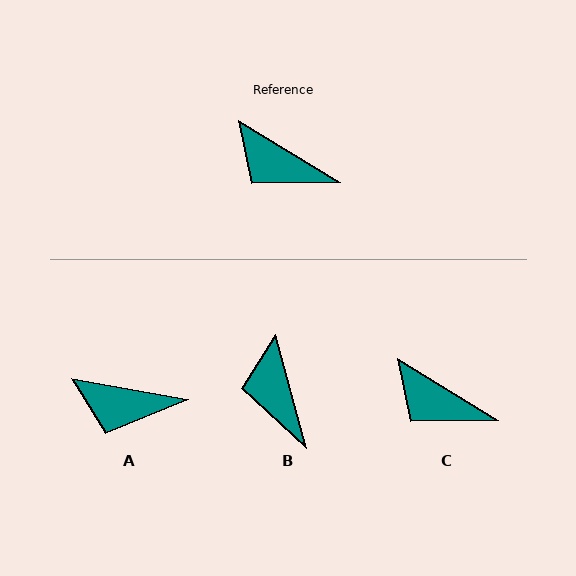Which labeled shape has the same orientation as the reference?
C.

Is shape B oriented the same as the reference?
No, it is off by about 43 degrees.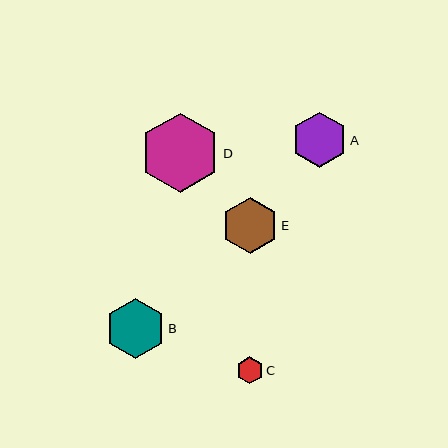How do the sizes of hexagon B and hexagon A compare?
Hexagon B and hexagon A are approximately the same size.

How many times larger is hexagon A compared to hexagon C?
Hexagon A is approximately 2.1 times the size of hexagon C.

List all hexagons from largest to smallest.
From largest to smallest: D, B, E, A, C.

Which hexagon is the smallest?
Hexagon C is the smallest with a size of approximately 27 pixels.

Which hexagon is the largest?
Hexagon D is the largest with a size of approximately 79 pixels.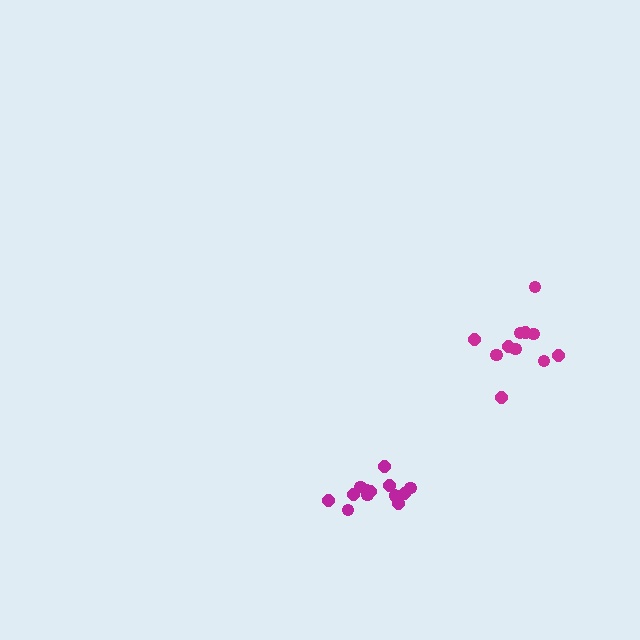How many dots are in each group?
Group 1: 13 dots, Group 2: 11 dots (24 total).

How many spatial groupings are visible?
There are 2 spatial groupings.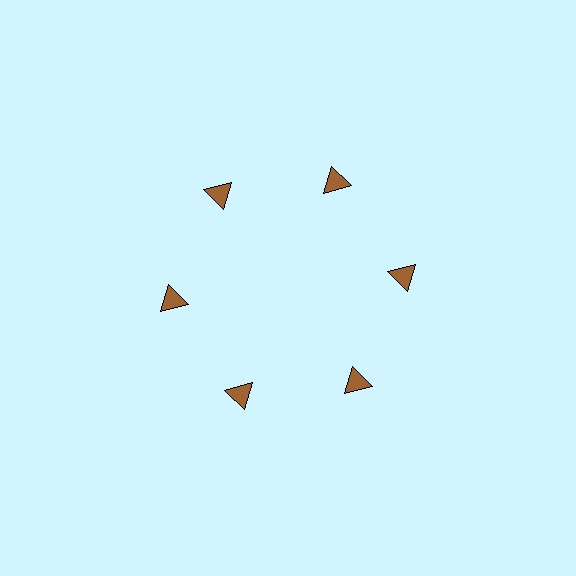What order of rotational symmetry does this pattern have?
This pattern has 6-fold rotational symmetry.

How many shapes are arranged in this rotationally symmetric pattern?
There are 6 shapes, arranged in 6 groups of 1.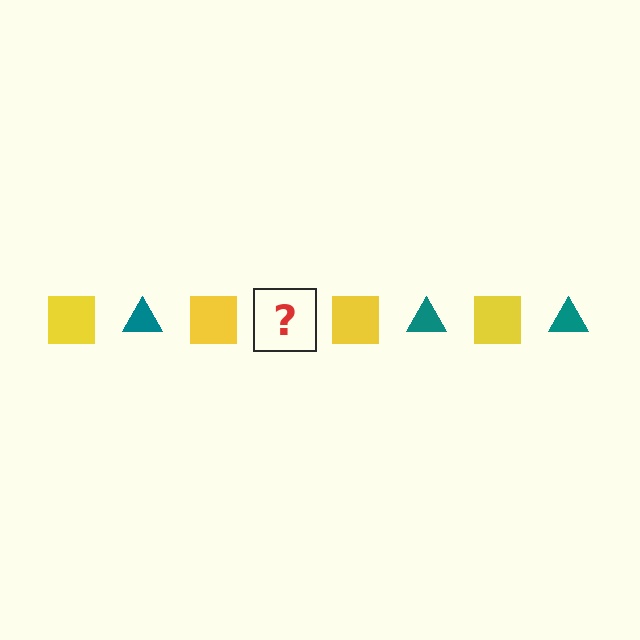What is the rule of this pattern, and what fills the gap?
The rule is that the pattern alternates between yellow square and teal triangle. The gap should be filled with a teal triangle.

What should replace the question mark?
The question mark should be replaced with a teal triangle.